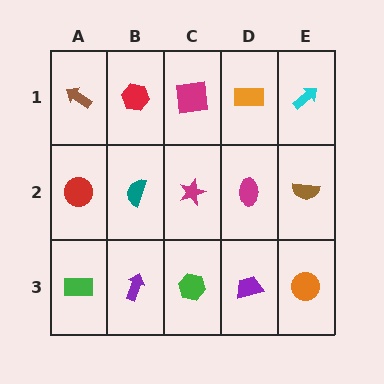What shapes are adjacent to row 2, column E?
A cyan arrow (row 1, column E), an orange circle (row 3, column E), a magenta ellipse (row 2, column D).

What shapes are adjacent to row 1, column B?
A teal semicircle (row 2, column B), a brown arrow (row 1, column A), a magenta square (row 1, column C).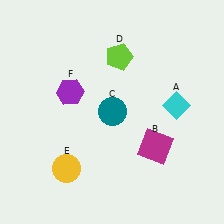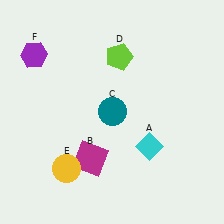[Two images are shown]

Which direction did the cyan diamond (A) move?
The cyan diamond (A) moved down.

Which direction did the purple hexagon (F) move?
The purple hexagon (F) moved up.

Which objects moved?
The objects that moved are: the cyan diamond (A), the magenta square (B), the purple hexagon (F).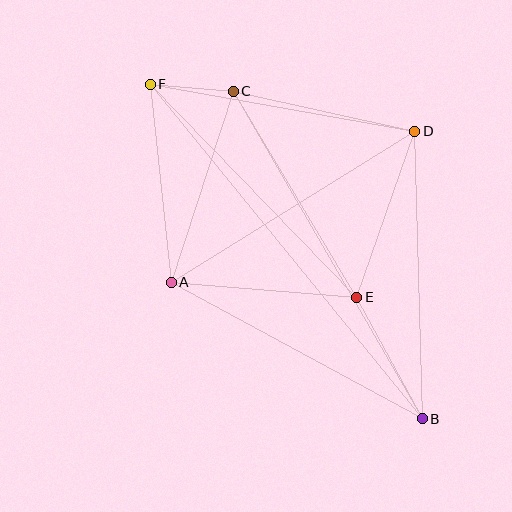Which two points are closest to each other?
Points C and F are closest to each other.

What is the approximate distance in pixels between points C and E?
The distance between C and E is approximately 240 pixels.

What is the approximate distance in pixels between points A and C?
The distance between A and C is approximately 201 pixels.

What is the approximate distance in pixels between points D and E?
The distance between D and E is approximately 176 pixels.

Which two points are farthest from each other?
Points B and F are farthest from each other.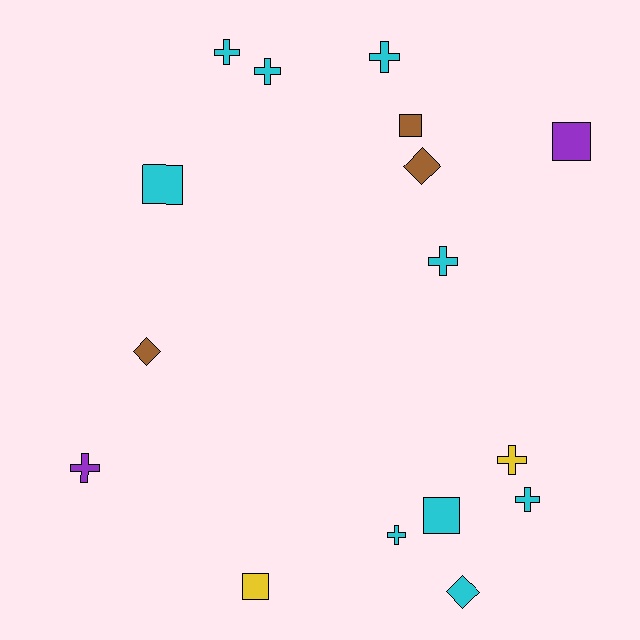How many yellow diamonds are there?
There are no yellow diamonds.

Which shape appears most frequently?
Cross, with 8 objects.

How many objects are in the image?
There are 16 objects.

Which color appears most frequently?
Cyan, with 9 objects.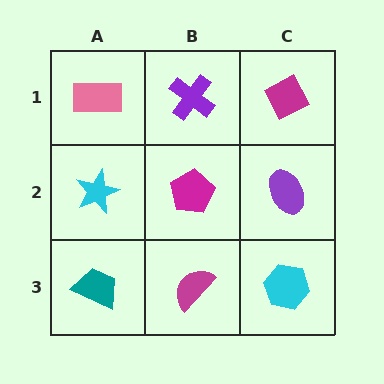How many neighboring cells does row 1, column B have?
3.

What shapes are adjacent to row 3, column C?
A purple ellipse (row 2, column C), a magenta semicircle (row 3, column B).